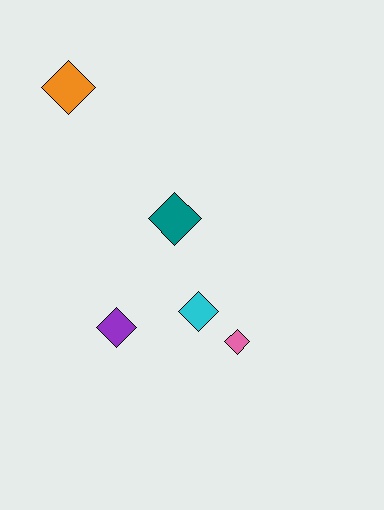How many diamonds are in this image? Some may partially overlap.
There are 5 diamonds.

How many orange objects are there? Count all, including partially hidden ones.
There is 1 orange object.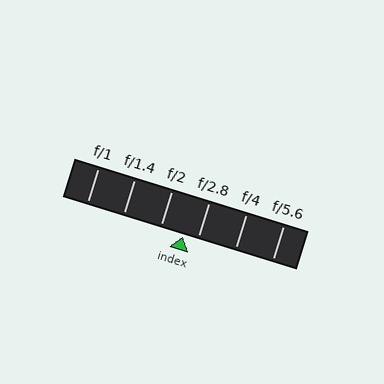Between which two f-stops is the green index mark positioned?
The index mark is between f/2 and f/2.8.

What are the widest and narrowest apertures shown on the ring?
The widest aperture shown is f/1 and the narrowest is f/5.6.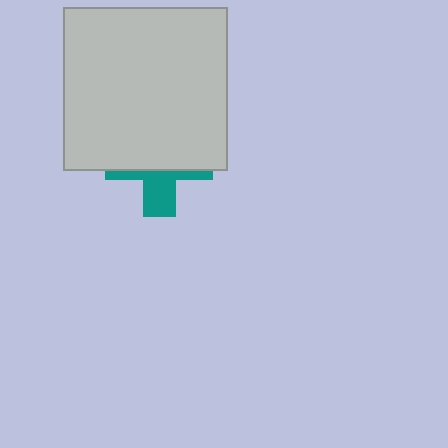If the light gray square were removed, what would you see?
You would see the complete teal cross.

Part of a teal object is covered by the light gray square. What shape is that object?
It is a cross.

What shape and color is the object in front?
The object in front is a light gray square.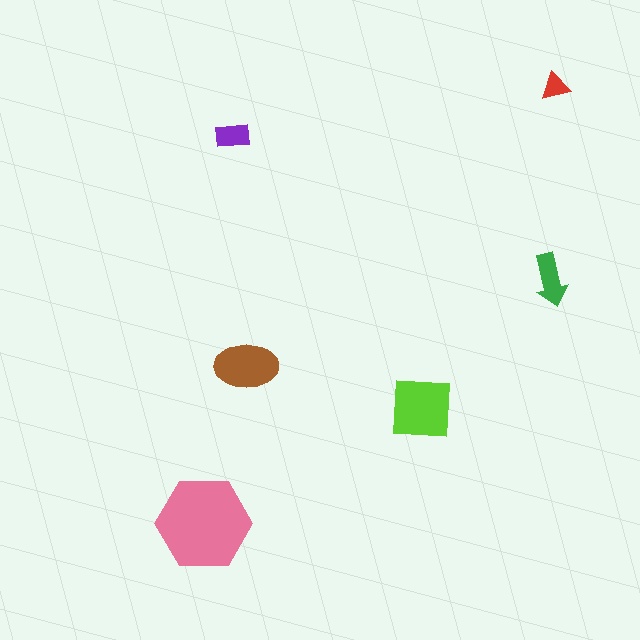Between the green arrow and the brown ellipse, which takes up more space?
The brown ellipse.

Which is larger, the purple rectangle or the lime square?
The lime square.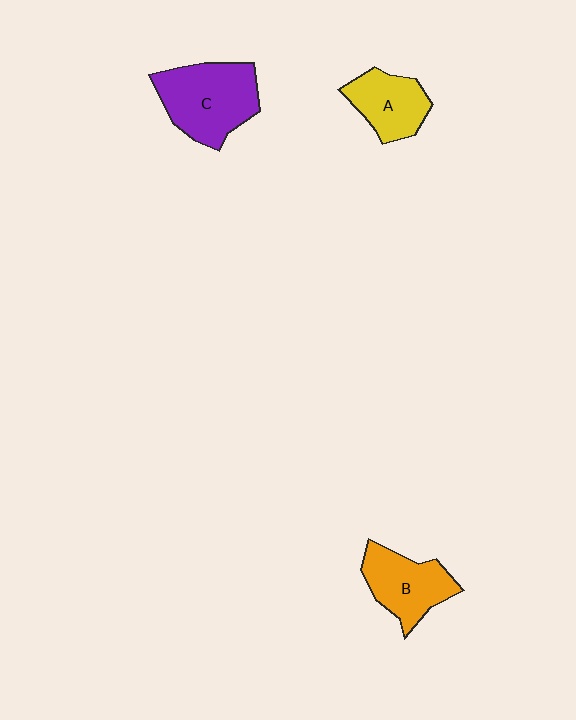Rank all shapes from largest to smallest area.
From largest to smallest: C (purple), B (orange), A (yellow).